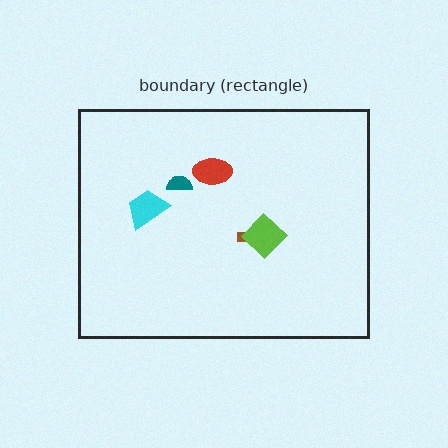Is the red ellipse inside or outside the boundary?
Inside.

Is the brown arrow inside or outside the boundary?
Inside.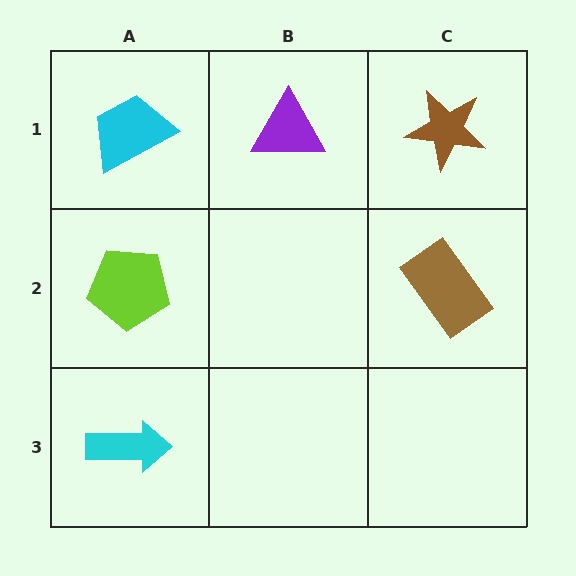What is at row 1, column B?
A purple triangle.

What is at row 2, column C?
A brown rectangle.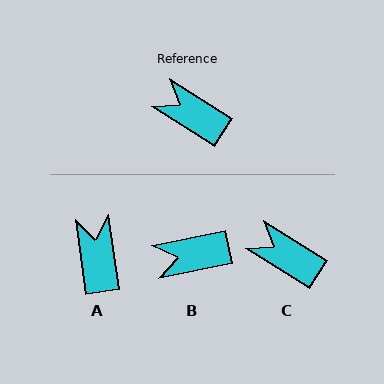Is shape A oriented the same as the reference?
No, it is off by about 50 degrees.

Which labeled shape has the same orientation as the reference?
C.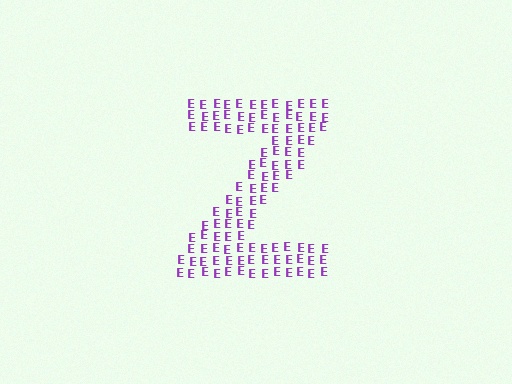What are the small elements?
The small elements are letter E's.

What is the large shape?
The large shape is the letter Z.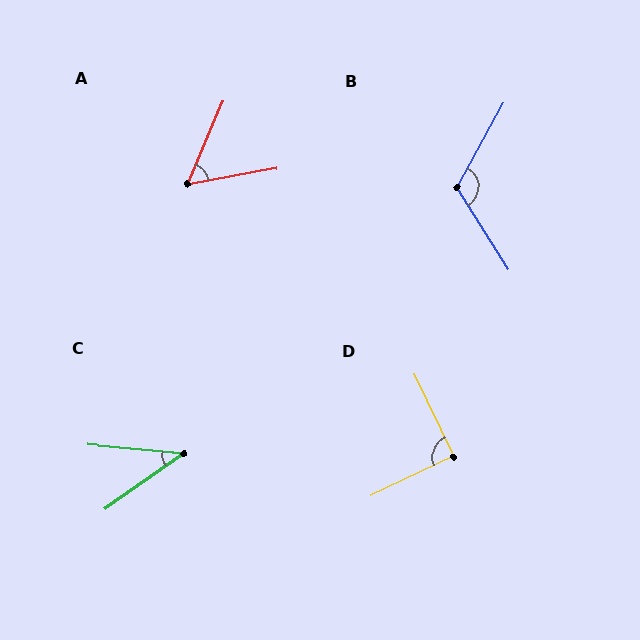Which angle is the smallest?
C, at approximately 41 degrees.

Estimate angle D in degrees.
Approximately 90 degrees.